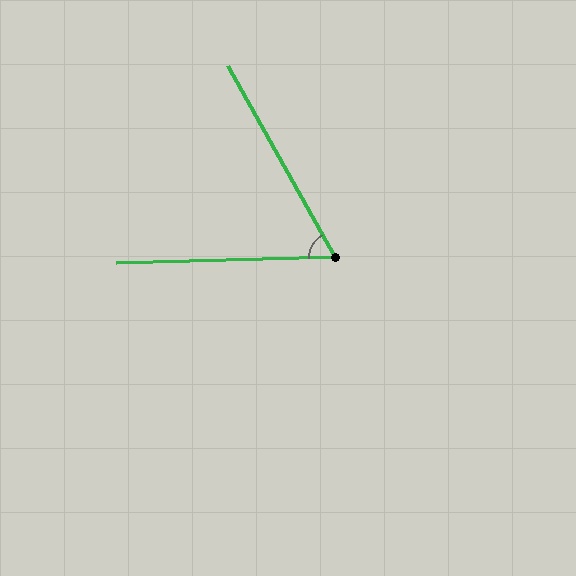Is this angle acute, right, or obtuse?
It is acute.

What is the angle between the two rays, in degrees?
Approximately 62 degrees.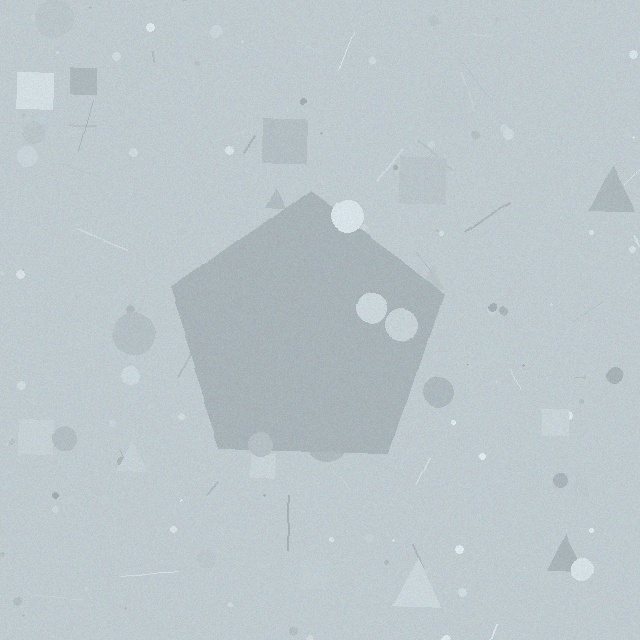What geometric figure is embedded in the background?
A pentagon is embedded in the background.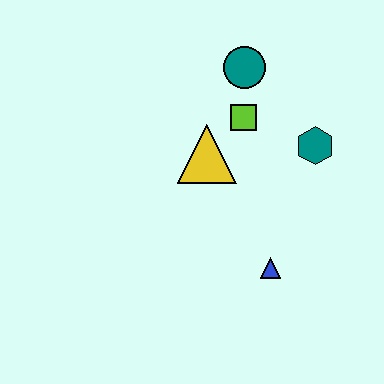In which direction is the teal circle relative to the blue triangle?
The teal circle is above the blue triangle.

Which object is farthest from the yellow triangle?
The blue triangle is farthest from the yellow triangle.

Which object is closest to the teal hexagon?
The lime square is closest to the teal hexagon.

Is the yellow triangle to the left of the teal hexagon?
Yes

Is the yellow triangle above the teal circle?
No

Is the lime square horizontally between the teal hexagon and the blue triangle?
No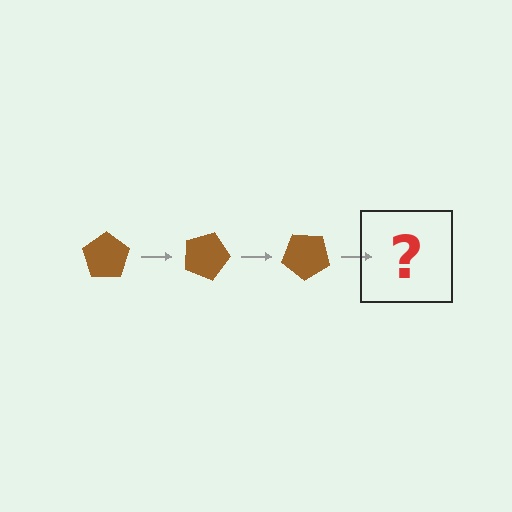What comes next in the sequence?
The next element should be a brown pentagon rotated 60 degrees.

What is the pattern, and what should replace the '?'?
The pattern is that the pentagon rotates 20 degrees each step. The '?' should be a brown pentagon rotated 60 degrees.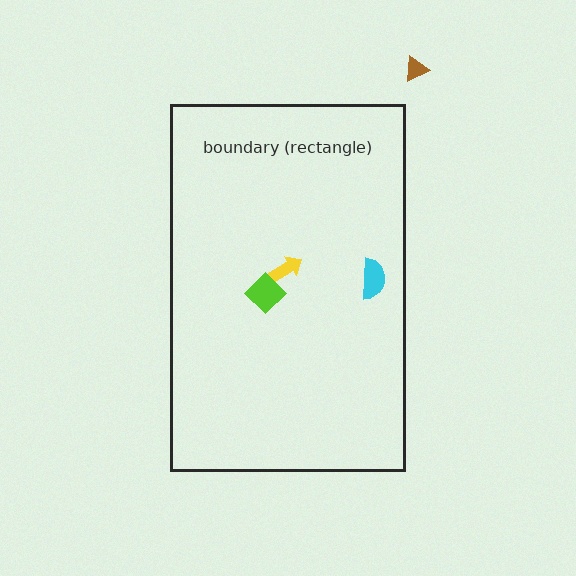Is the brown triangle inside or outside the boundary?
Outside.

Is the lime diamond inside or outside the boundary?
Inside.